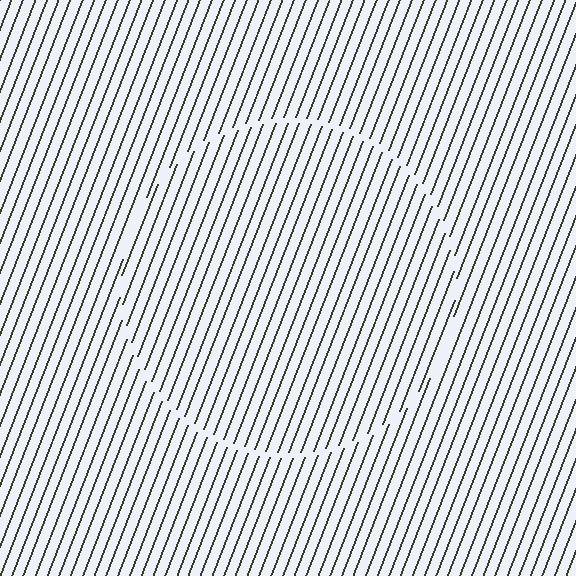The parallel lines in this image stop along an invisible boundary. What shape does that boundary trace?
An illusory circle. The interior of the shape contains the same grating, shifted by half a period — the contour is defined by the phase discontinuity where line-ends from the inner and outer gratings abut.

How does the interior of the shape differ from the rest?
The interior of the shape contains the same grating, shifted by half a period — the contour is defined by the phase discontinuity where line-ends from the inner and outer gratings abut.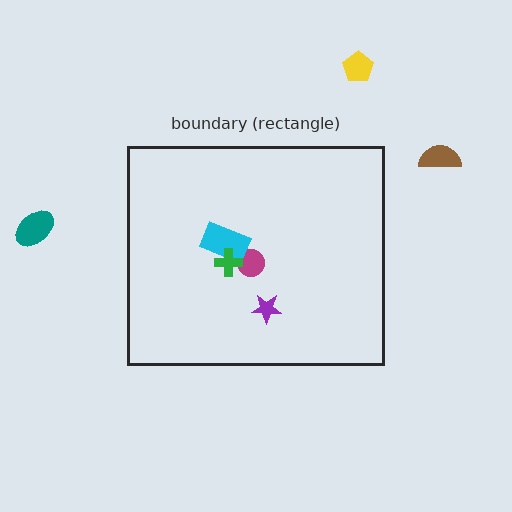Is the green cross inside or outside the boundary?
Inside.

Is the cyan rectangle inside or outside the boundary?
Inside.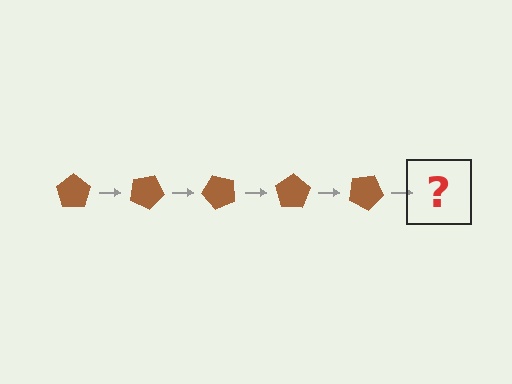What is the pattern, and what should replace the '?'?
The pattern is that the pentagon rotates 25 degrees each step. The '?' should be a brown pentagon rotated 125 degrees.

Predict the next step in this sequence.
The next step is a brown pentagon rotated 125 degrees.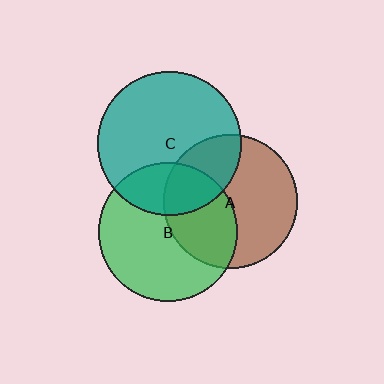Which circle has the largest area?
Circle C (teal).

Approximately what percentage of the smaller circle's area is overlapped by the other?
Approximately 30%.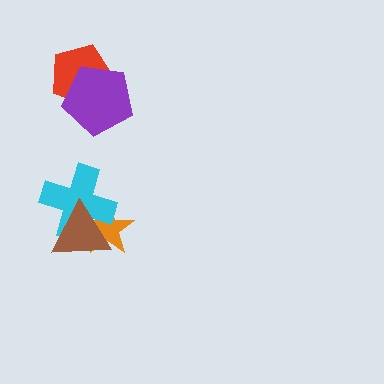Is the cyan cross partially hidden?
Yes, it is partially covered by another shape.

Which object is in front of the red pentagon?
The purple pentagon is in front of the red pentagon.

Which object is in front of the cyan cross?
The brown triangle is in front of the cyan cross.